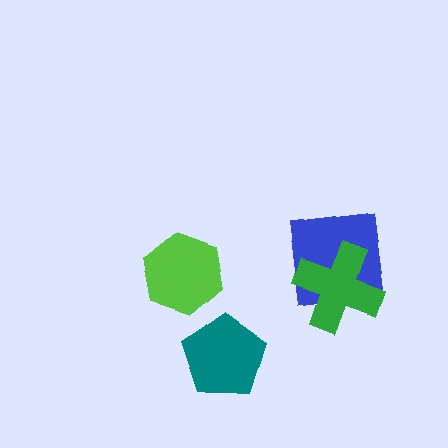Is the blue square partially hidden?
Yes, it is partially covered by another shape.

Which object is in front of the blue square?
The green cross is in front of the blue square.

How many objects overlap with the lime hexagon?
0 objects overlap with the lime hexagon.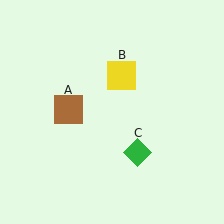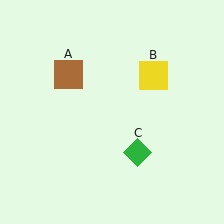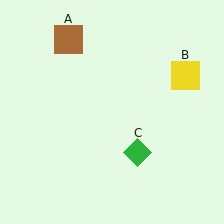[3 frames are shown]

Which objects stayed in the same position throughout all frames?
Green diamond (object C) remained stationary.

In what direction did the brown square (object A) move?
The brown square (object A) moved up.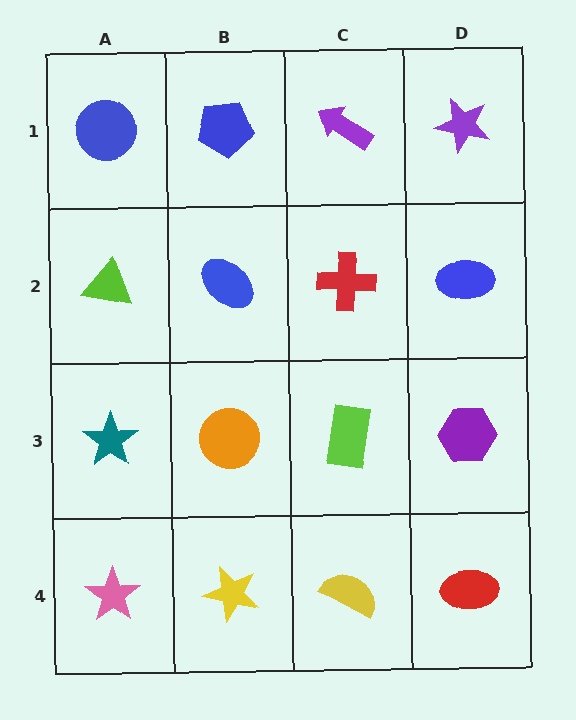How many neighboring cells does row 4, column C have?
3.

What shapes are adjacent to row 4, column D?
A purple hexagon (row 3, column D), a yellow semicircle (row 4, column C).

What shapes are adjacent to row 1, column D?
A blue ellipse (row 2, column D), a purple arrow (row 1, column C).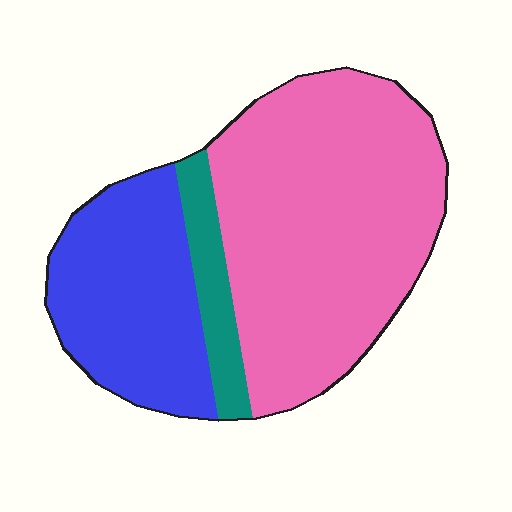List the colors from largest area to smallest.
From largest to smallest: pink, blue, teal.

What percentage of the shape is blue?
Blue takes up about one third (1/3) of the shape.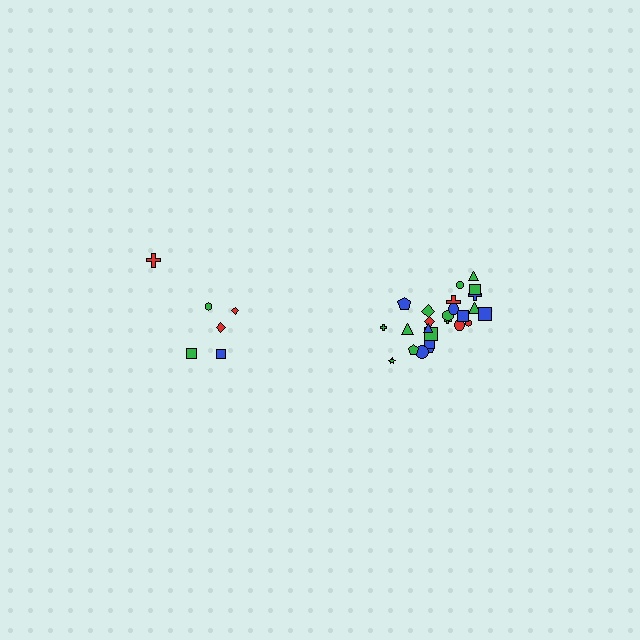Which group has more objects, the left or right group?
The right group.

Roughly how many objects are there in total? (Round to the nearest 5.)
Roughly 30 objects in total.